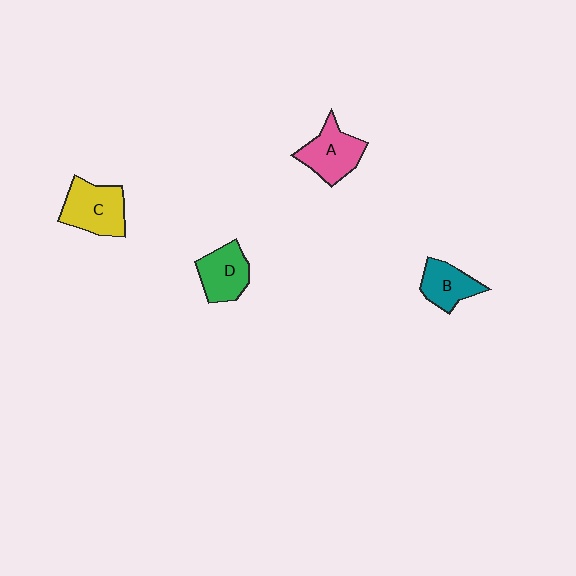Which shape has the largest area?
Shape C (yellow).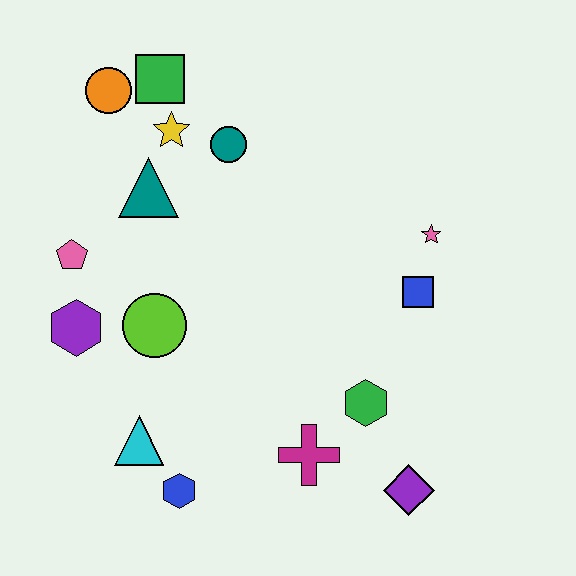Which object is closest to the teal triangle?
The yellow star is closest to the teal triangle.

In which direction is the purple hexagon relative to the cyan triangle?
The purple hexagon is above the cyan triangle.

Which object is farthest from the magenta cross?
The orange circle is farthest from the magenta cross.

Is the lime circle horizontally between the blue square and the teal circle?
No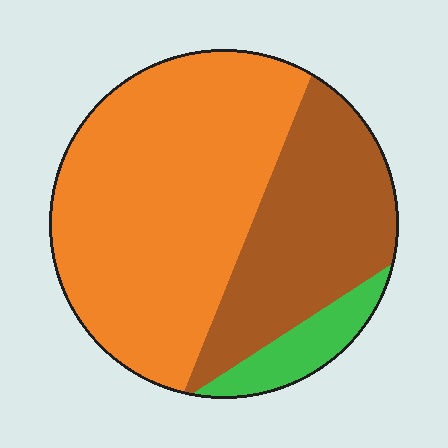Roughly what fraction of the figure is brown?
Brown covers around 30% of the figure.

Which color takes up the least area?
Green, at roughly 10%.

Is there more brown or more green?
Brown.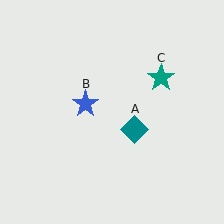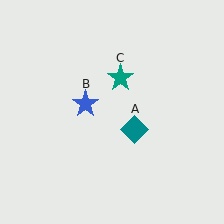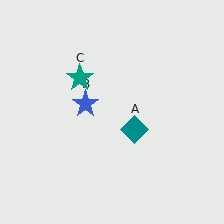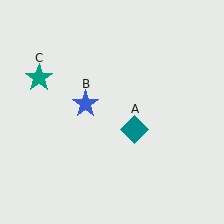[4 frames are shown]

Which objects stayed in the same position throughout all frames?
Teal diamond (object A) and blue star (object B) remained stationary.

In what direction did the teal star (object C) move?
The teal star (object C) moved left.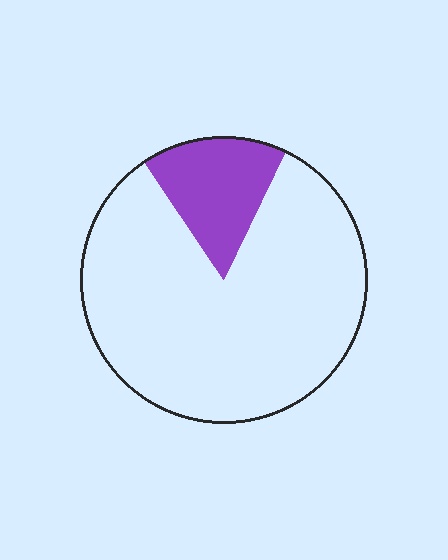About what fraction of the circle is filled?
About one sixth (1/6).